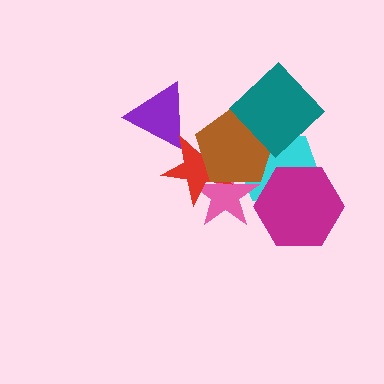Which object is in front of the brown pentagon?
The teal diamond is in front of the brown pentagon.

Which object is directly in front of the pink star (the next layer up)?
The red star is directly in front of the pink star.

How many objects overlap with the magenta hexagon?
1 object overlaps with the magenta hexagon.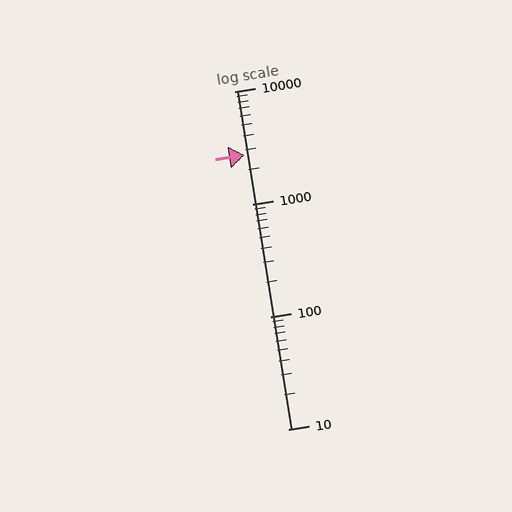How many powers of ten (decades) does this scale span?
The scale spans 3 decades, from 10 to 10000.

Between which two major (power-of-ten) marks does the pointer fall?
The pointer is between 1000 and 10000.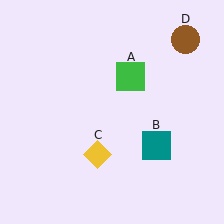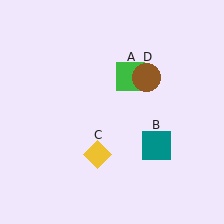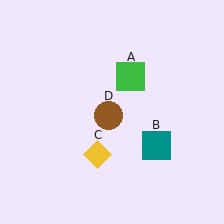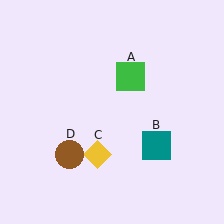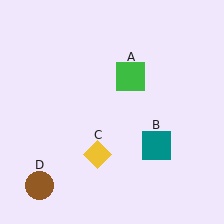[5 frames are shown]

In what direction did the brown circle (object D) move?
The brown circle (object D) moved down and to the left.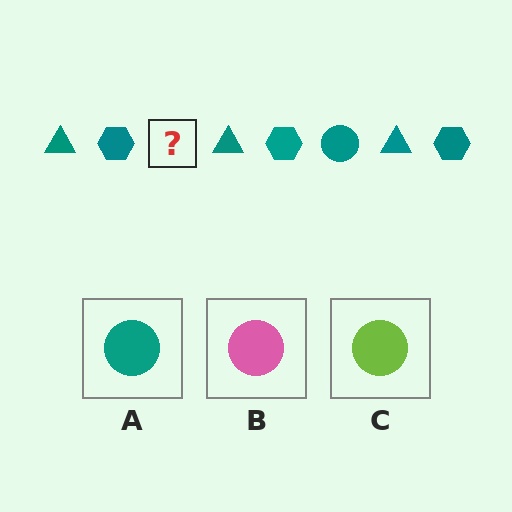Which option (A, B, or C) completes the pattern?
A.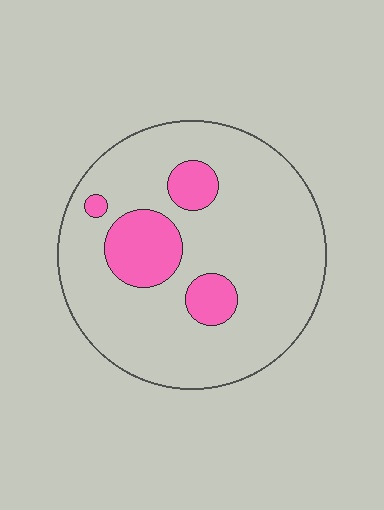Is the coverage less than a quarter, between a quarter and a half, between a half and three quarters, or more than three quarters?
Less than a quarter.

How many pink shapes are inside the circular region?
4.